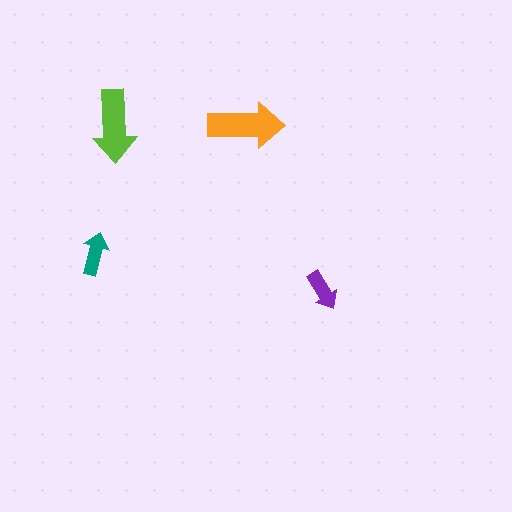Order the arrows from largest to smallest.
the orange one, the lime one, the teal one, the purple one.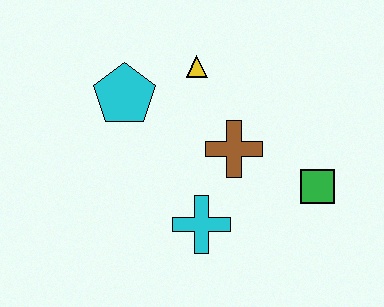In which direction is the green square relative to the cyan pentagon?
The green square is to the right of the cyan pentagon.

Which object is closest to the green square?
The brown cross is closest to the green square.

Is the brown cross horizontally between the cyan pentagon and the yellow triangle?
No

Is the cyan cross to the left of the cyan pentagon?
No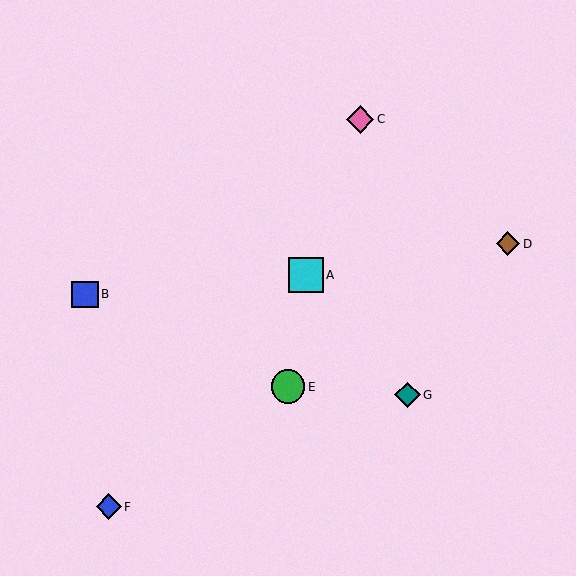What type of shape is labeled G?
Shape G is a teal diamond.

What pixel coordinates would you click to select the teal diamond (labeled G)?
Click at (407, 395) to select the teal diamond G.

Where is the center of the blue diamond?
The center of the blue diamond is at (109, 507).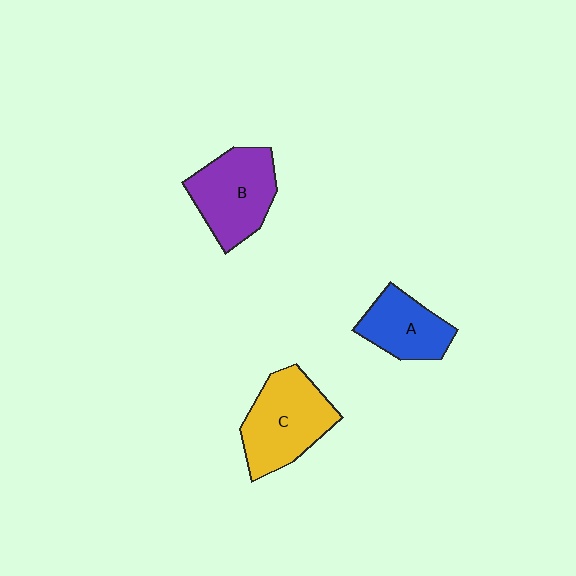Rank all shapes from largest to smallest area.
From largest to smallest: C (yellow), B (purple), A (blue).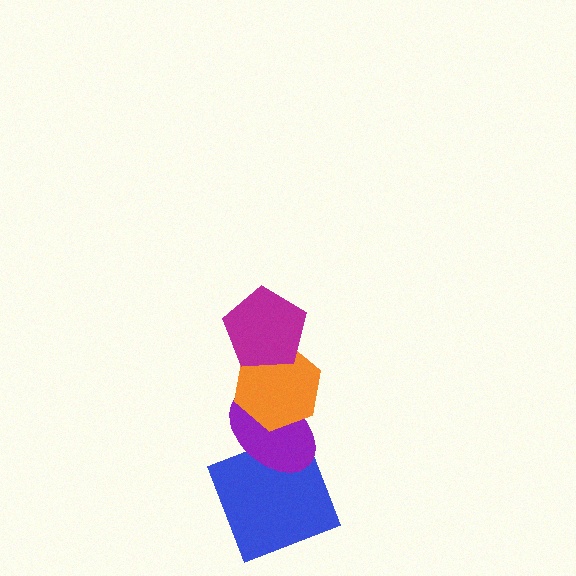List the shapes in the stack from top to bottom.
From top to bottom: the magenta pentagon, the orange hexagon, the purple ellipse, the blue square.